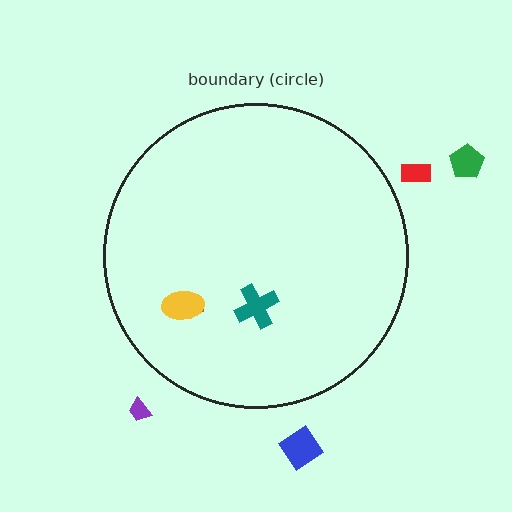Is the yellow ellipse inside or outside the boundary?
Inside.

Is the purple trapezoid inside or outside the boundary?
Outside.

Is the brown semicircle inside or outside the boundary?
Inside.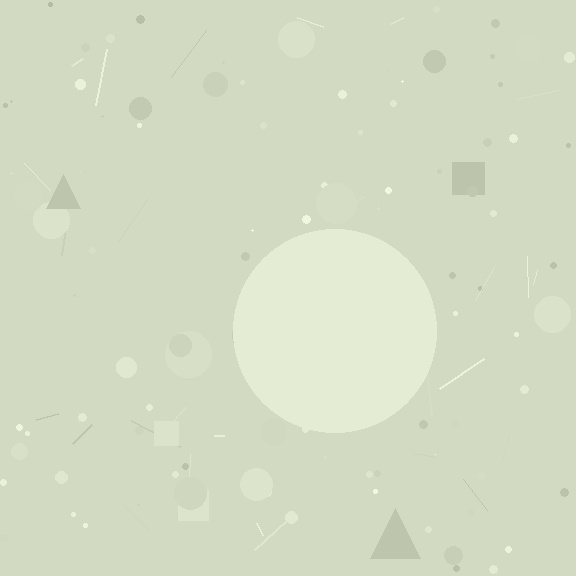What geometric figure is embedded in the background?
A circle is embedded in the background.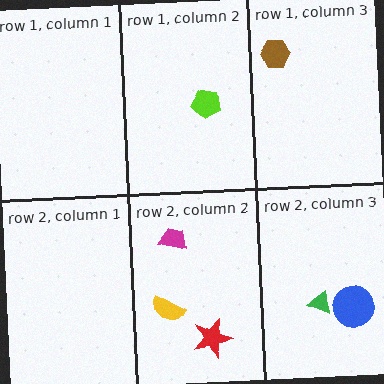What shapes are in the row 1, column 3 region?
The brown hexagon.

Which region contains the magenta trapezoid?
The row 2, column 2 region.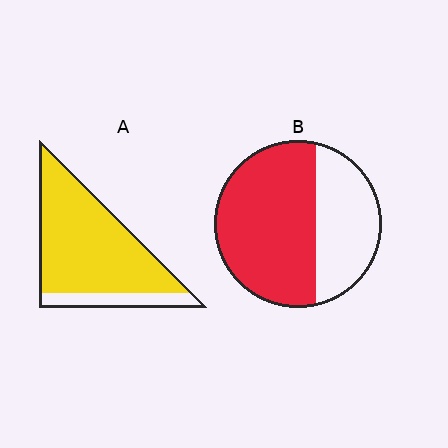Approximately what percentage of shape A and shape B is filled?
A is approximately 85% and B is approximately 65%.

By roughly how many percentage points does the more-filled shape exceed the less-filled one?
By roughly 20 percentage points (A over B).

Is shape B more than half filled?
Yes.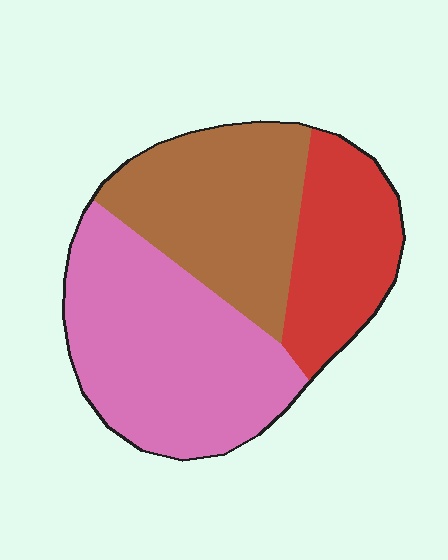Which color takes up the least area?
Red, at roughly 25%.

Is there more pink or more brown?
Pink.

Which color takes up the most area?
Pink, at roughly 45%.